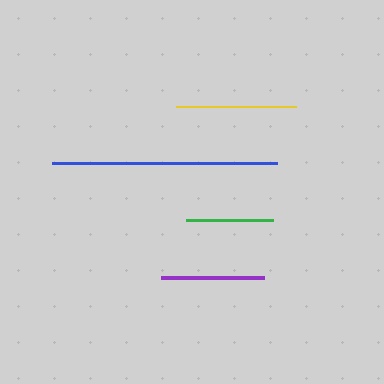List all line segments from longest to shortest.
From longest to shortest: blue, yellow, purple, green.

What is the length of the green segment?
The green segment is approximately 88 pixels long.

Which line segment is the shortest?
The green line is the shortest at approximately 88 pixels.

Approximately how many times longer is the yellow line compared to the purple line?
The yellow line is approximately 1.2 times the length of the purple line.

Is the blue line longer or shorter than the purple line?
The blue line is longer than the purple line.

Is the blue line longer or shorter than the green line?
The blue line is longer than the green line.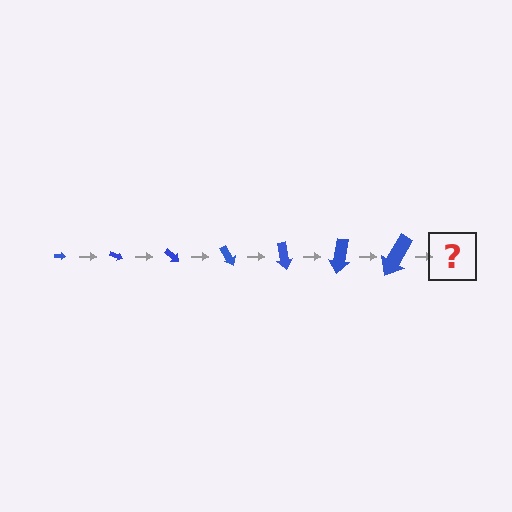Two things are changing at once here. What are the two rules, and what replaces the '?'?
The two rules are that the arrow grows larger each step and it rotates 20 degrees each step. The '?' should be an arrow, larger than the previous one and rotated 140 degrees from the start.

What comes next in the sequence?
The next element should be an arrow, larger than the previous one and rotated 140 degrees from the start.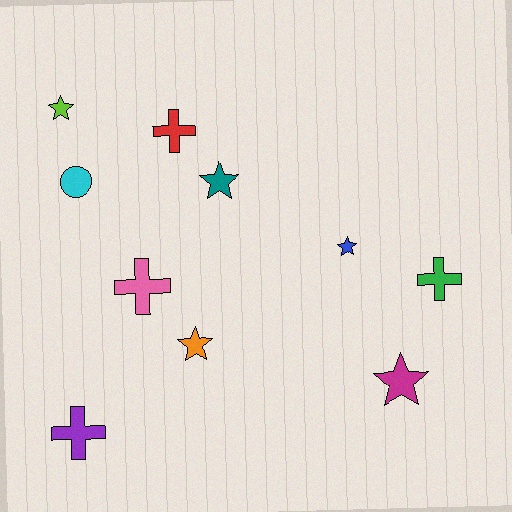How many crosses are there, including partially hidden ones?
There are 4 crosses.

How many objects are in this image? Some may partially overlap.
There are 10 objects.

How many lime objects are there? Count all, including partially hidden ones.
There is 1 lime object.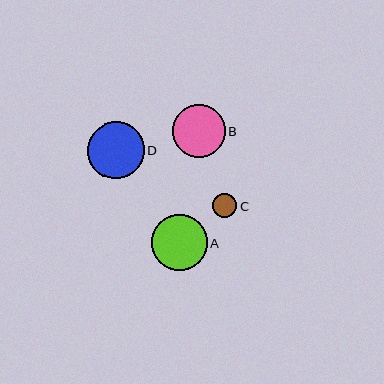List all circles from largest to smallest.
From largest to smallest: D, A, B, C.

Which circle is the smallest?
Circle C is the smallest with a size of approximately 24 pixels.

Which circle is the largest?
Circle D is the largest with a size of approximately 57 pixels.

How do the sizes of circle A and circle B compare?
Circle A and circle B are approximately the same size.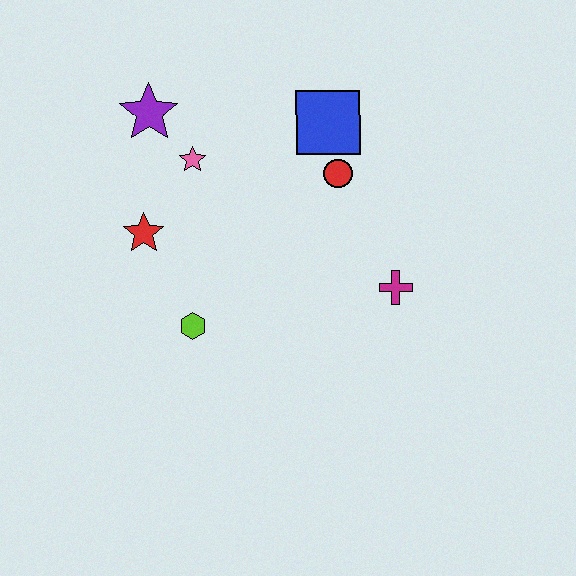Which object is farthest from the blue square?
The lime hexagon is farthest from the blue square.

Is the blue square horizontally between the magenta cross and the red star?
Yes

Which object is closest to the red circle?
The blue square is closest to the red circle.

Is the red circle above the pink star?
No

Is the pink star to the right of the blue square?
No